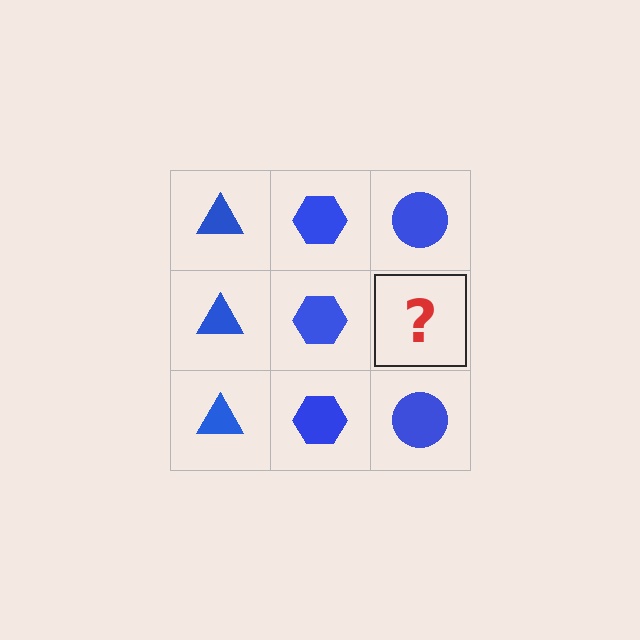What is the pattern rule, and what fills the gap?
The rule is that each column has a consistent shape. The gap should be filled with a blue circle.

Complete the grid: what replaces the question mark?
The question mark should be replaced with a blue circle.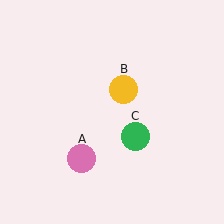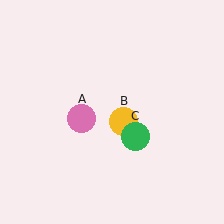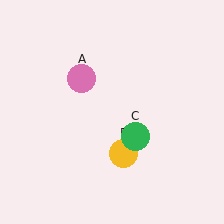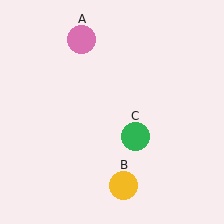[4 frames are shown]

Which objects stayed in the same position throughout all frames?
Green circle (object C) remained stationary.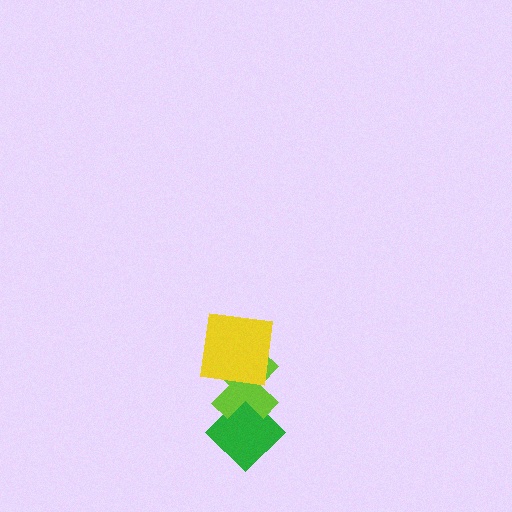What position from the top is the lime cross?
The lime cross is 2nd from the top.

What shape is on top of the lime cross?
The yellow square is on top of the lime cross.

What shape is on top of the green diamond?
The lime cross is on top of the green diamond.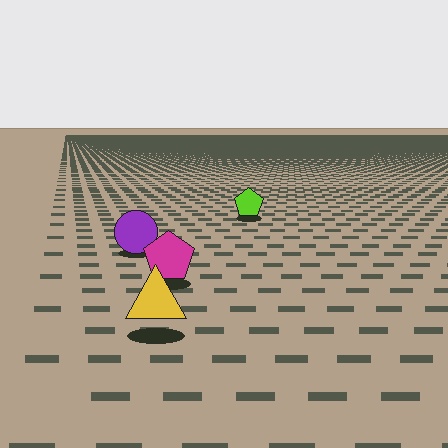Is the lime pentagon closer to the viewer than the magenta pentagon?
No. The magenta pentagon is closer — you can tell from the texture gradient: the ground texture is coarser near it.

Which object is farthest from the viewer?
The lime pentagon is farthest from the viewer. It appears smaller and the ground texture around it is denser.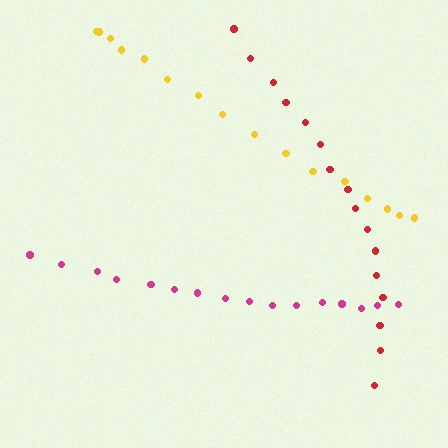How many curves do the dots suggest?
There are 3 distinct paths.